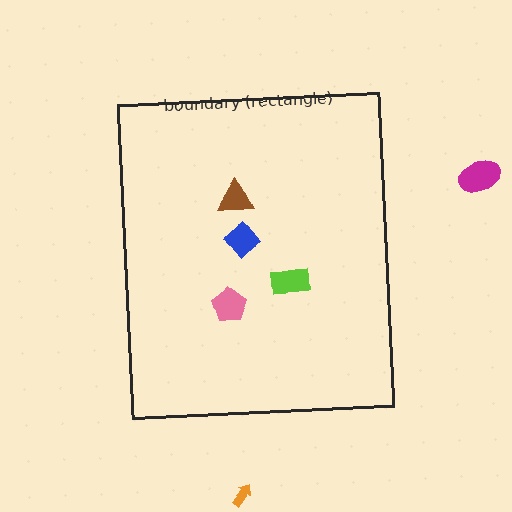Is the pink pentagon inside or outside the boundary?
Inside.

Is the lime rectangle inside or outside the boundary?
Inside.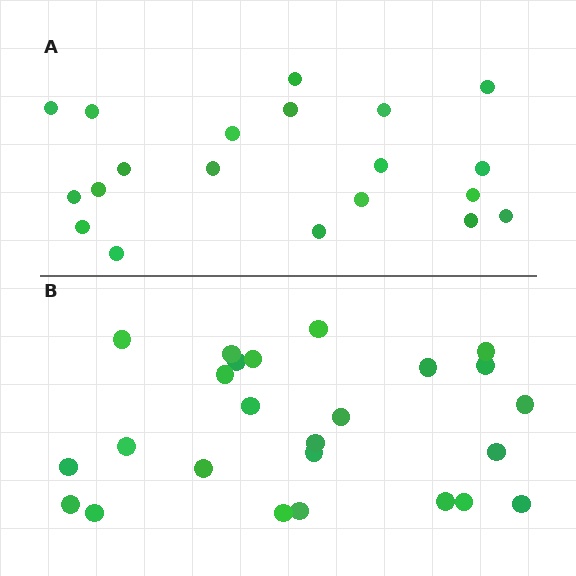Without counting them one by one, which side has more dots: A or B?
Region B (the bottom region) has more dots.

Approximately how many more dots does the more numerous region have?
Region B has about 5 more dots than region A.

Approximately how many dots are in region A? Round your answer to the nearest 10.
About 20 dots.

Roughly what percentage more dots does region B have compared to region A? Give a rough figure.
About 25% more.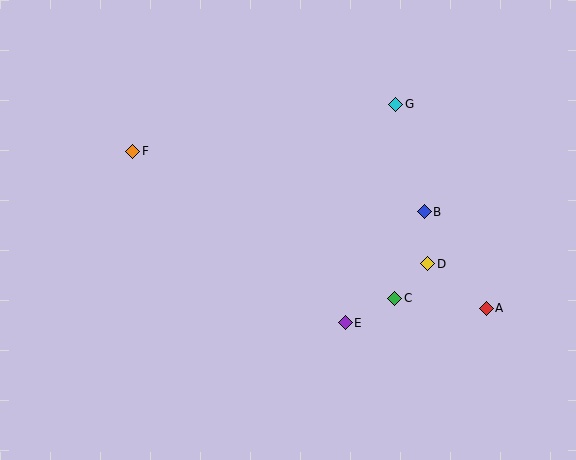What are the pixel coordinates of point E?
Point E is at (345, 323).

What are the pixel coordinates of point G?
Point G is at (396, 104).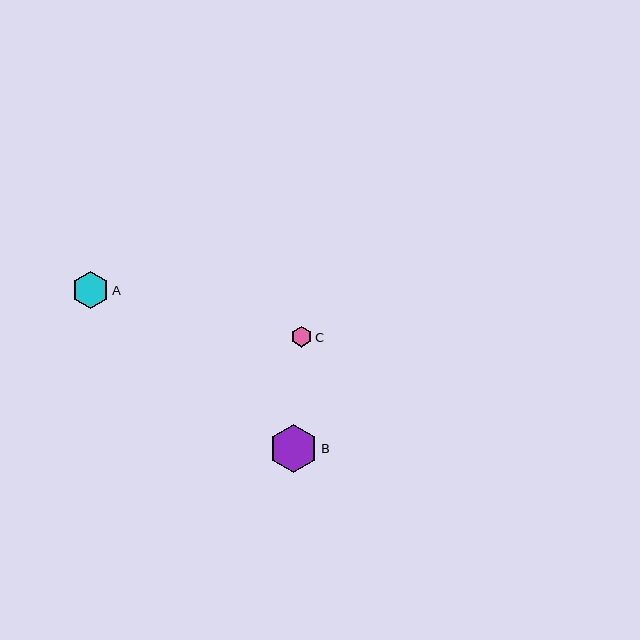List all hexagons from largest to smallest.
From largest to smallest: B, A, C.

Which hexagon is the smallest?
Hexagon C is the smallest with a size of approximately 21 pixels.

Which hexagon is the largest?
Hexagon B is the largest with a size of approximately 48 pixels.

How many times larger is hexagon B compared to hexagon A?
Hexagon B is approximately 1.3 times the size of hexagon A.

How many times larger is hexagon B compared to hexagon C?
Hexagon B is approximately 2.3 times the size of hexagon C.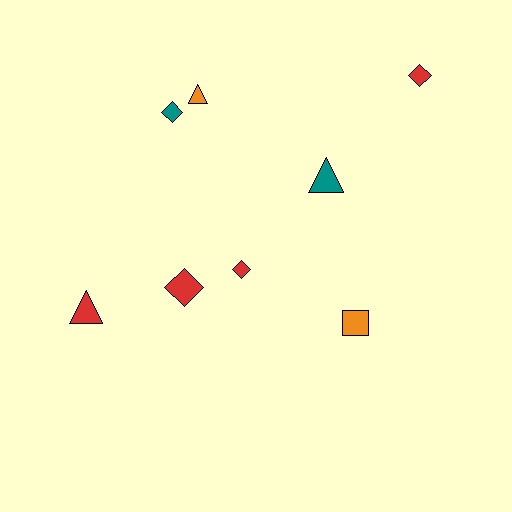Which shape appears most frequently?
Diamond, with 4 objects.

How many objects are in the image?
There are 8 objects.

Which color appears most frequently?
Red, with 4 objects.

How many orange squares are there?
There is 1 orange square.